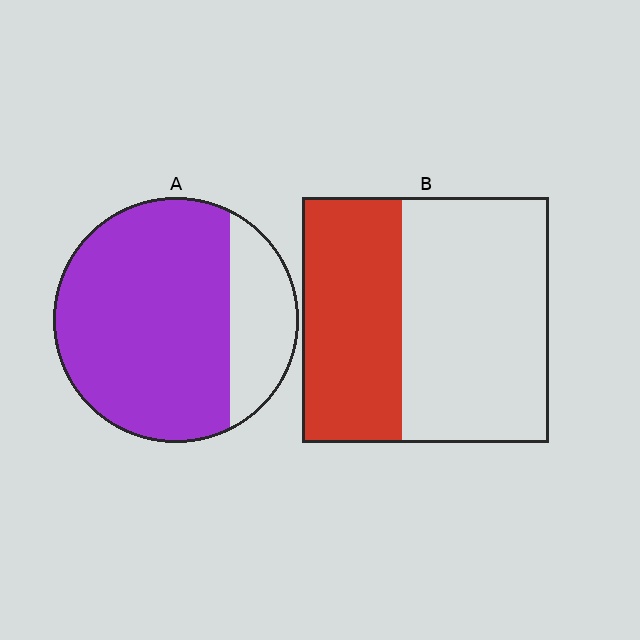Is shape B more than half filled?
No.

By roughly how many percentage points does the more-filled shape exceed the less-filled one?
By roughly 35 percentage points (A over B).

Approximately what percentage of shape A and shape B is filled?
A is approximately 75% and B is approximately 40%.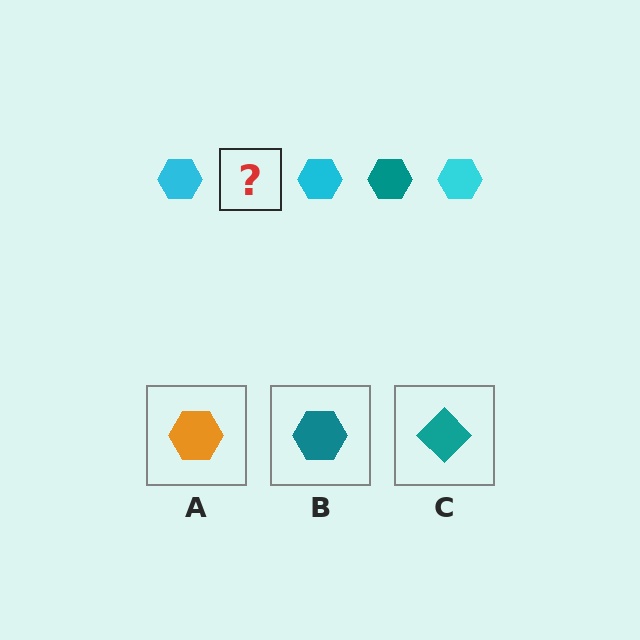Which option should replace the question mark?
Option B.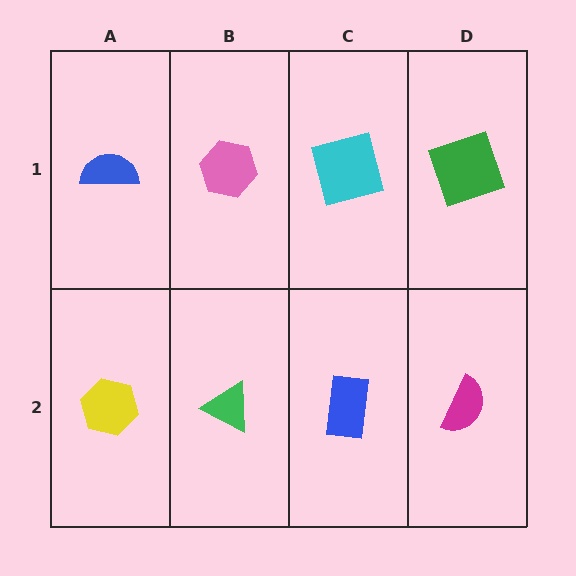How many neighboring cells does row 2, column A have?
2.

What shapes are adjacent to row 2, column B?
A pink hexagon (row 1, column B), a yellow hexagon (row 2, column A), a blue rectangle (row 2, column C).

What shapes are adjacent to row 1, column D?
A magenta semicircle (row 2, column D), a cyan square (row 1, column C).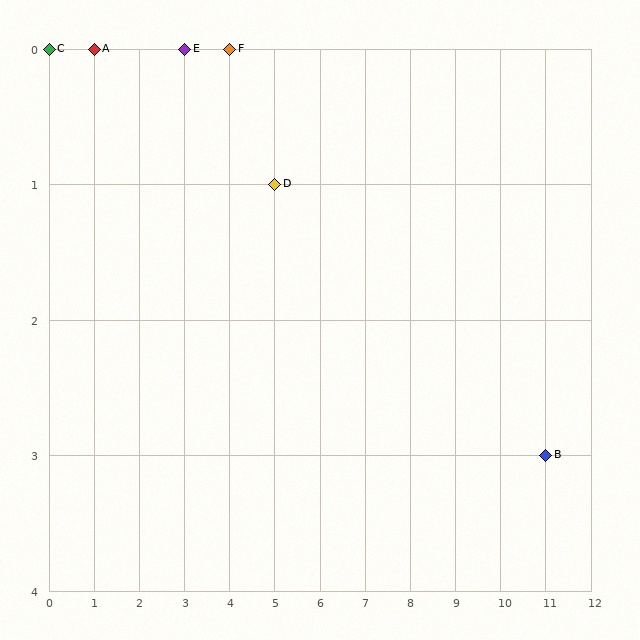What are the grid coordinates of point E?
Point E is at grid coordinates (3, 0).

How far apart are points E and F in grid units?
Points E and F are 1 column apart.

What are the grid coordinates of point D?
Point D is at grid coordinates (5, 1).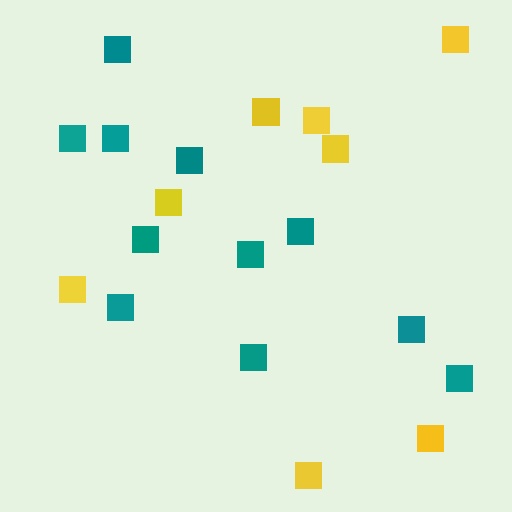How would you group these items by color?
There are 2 groups: one group of teal squares (11) and one group of yellow squares (8).